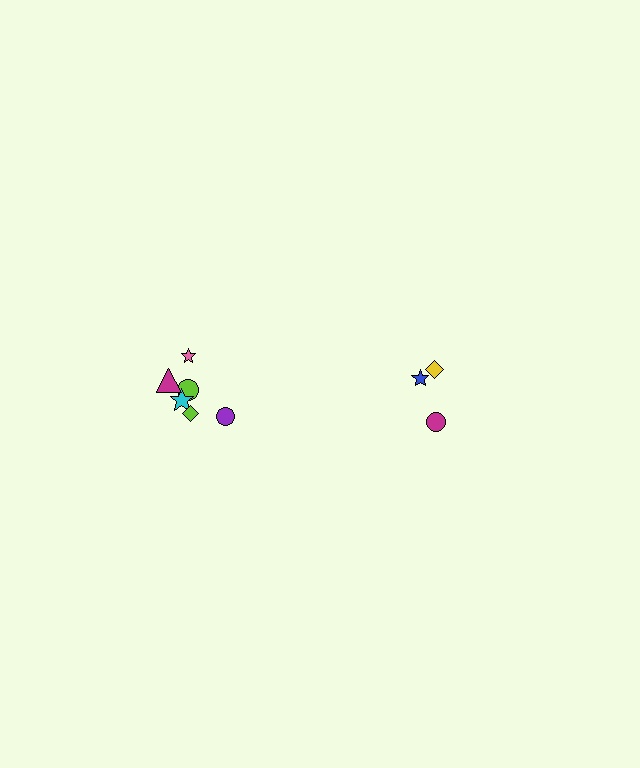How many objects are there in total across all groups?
There are 9 objects.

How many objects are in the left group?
There are 6 objects.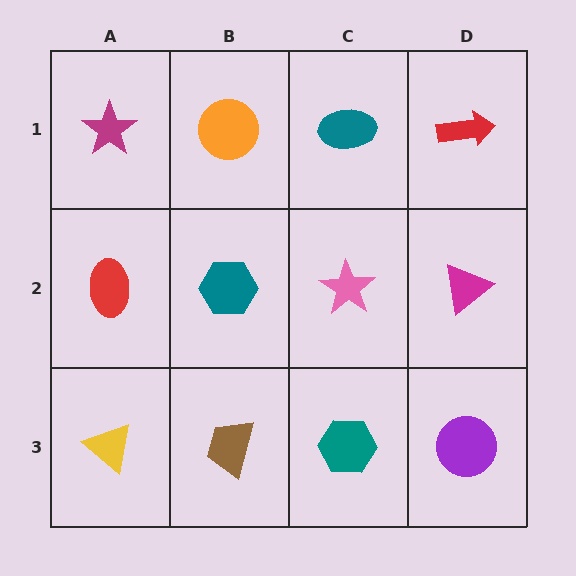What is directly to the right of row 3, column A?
A brown trapezoid.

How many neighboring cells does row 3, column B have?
3.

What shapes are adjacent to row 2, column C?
A teal ellipse (row 1, column C), a teal hexagon (row 3, column C), a teal hexagon (row 2, column B), a magenta triangle (row 2, column D).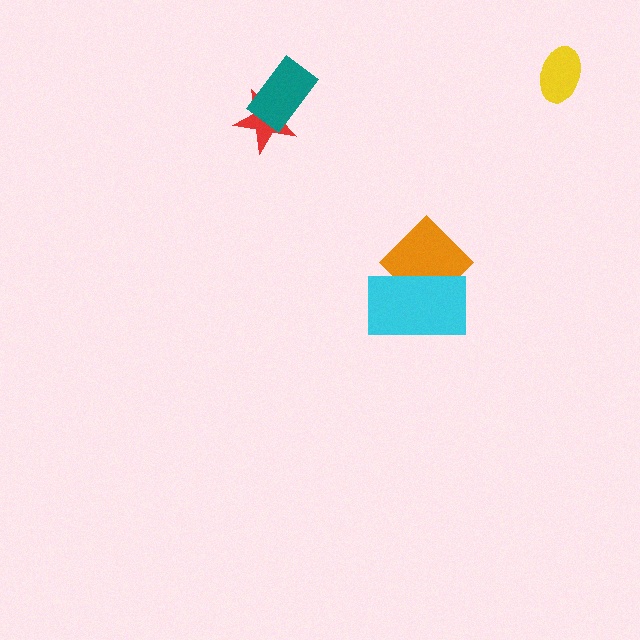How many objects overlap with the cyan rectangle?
1 object overlaps with the cyan rectangle.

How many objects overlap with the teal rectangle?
1 object overlaps with the teal rectangle.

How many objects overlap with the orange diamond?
1 object overlaps with the orange diamond.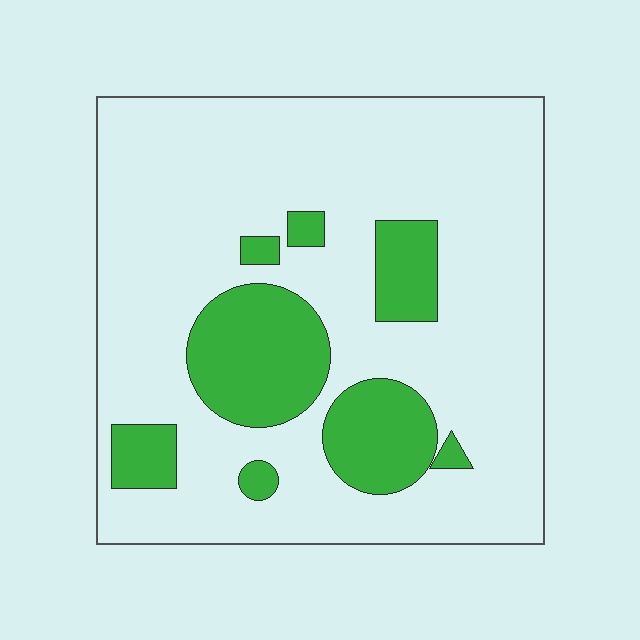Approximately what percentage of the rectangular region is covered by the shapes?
Approximately 20%.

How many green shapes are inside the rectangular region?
8.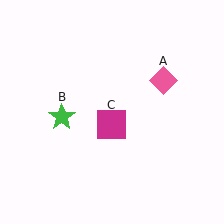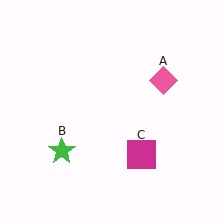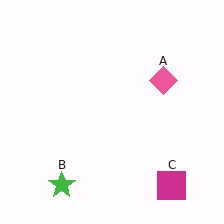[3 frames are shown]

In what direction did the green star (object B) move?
The green star (object B) moved down.